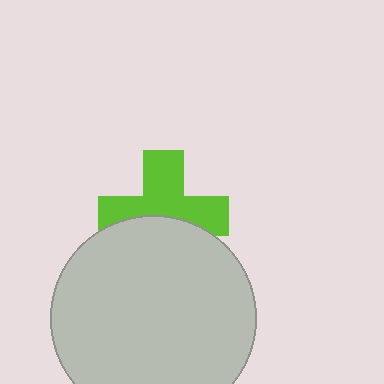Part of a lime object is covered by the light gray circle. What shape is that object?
It is a cross.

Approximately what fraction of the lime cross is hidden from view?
Roughly 40% of the lime cross is hidden behind the light gray circle.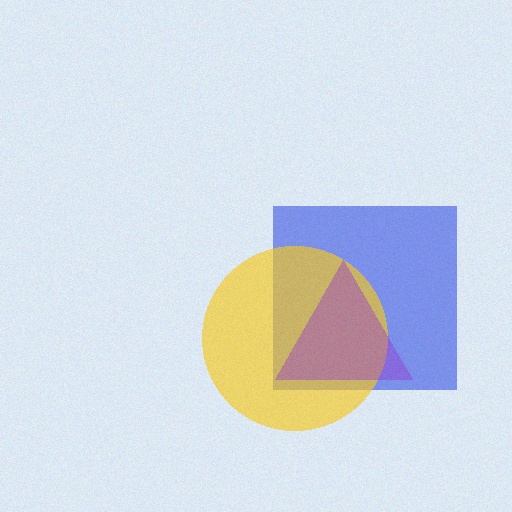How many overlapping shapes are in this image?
There are 3 overlapping shapes in the image.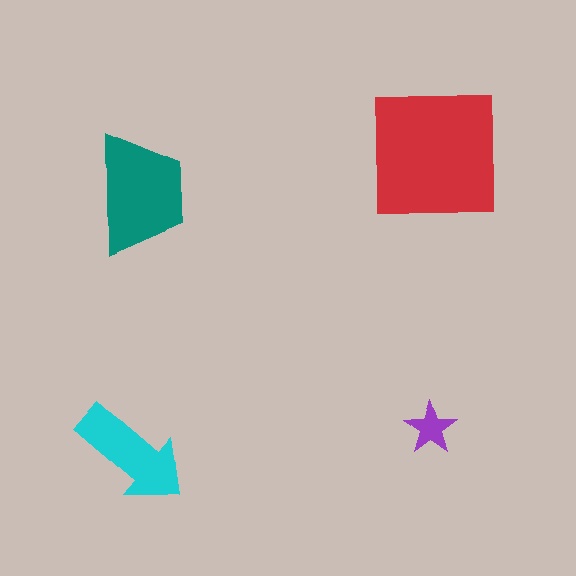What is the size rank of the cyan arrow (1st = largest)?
3rd.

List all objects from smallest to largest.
The purple star, the cyan arrow, the teal trapezoid, the red square.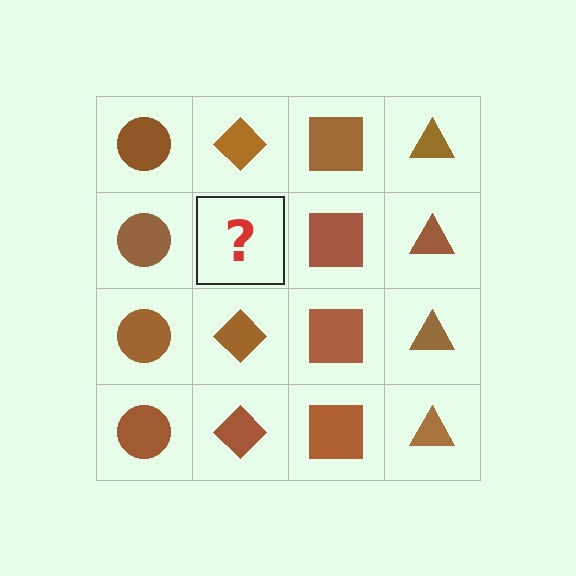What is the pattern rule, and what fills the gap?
The rule is that each column has a consistent shape. The gap should be filled with a brown diamond.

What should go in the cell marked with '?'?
The missing cell should contain a brown diamond.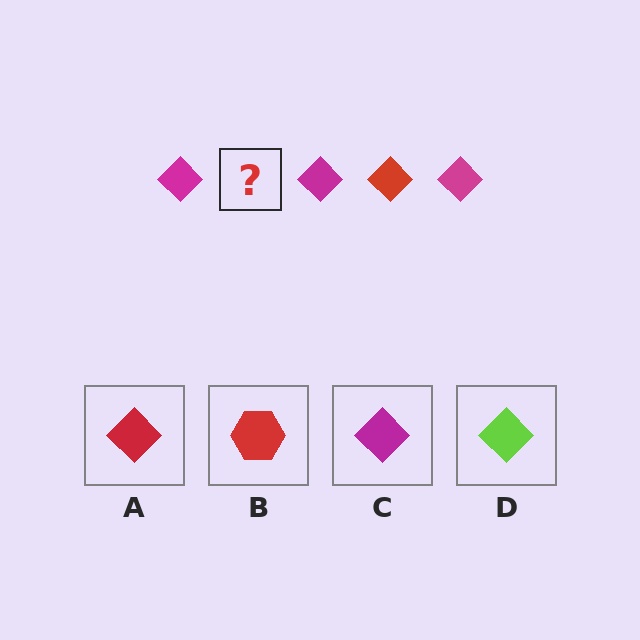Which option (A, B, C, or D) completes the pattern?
A.